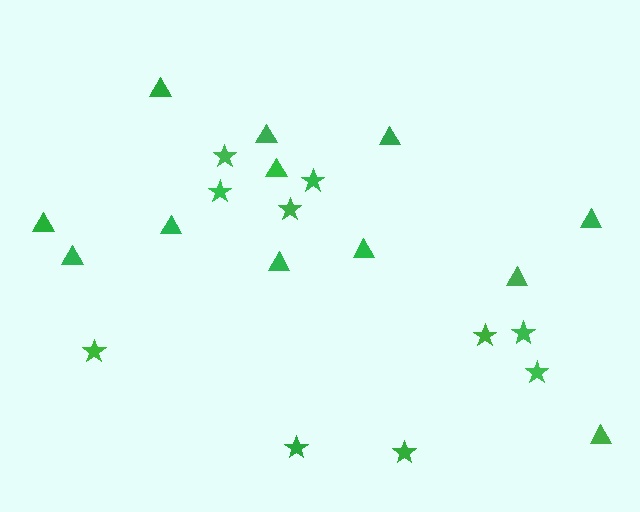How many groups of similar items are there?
There are 2 groups: one group of stars (10) and one group of triangles (12).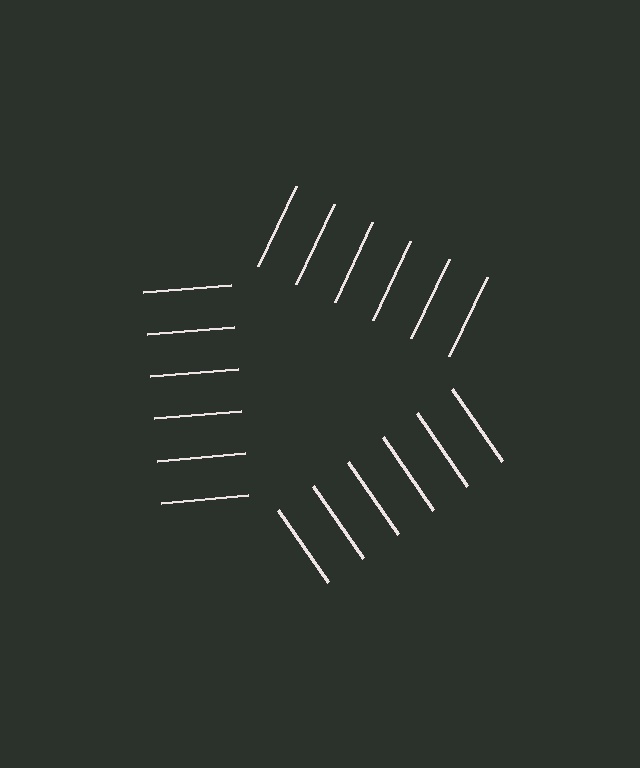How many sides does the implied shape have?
3 sides — the line-ends trace a triangle.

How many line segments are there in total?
18 — 6 along each of the 3 edges.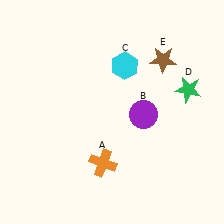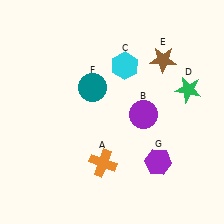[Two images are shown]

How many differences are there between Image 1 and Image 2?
There are 2 differences between the two images.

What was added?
A teal circle (F), a purple hexagon (G) were added in Image 2.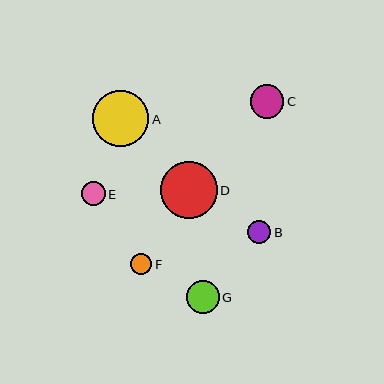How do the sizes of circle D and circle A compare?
Circle D and circle A are approximately the same size.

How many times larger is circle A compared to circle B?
Circle A is approximately 2.4 times the size of circle B.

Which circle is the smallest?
Circle F is the smallest with a size of approximately 21 pixels.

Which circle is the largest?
Circle D is the largest with a size of approximately 57 pixels.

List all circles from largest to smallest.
From largest to smallest: D, A, C, G, E, B, F.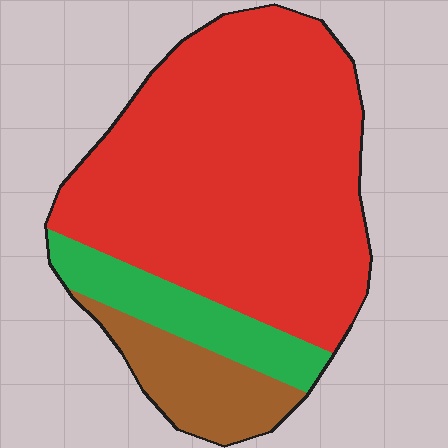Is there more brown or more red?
Red.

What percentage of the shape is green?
Green covers about 15% of the shape.